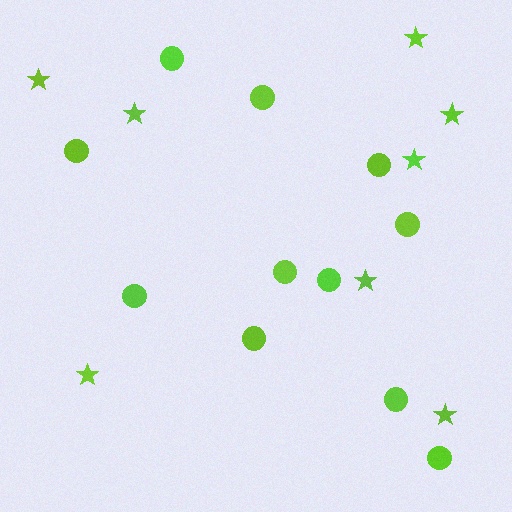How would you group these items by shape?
There are 2 groups: one group of circles (11) and one group of stars (8).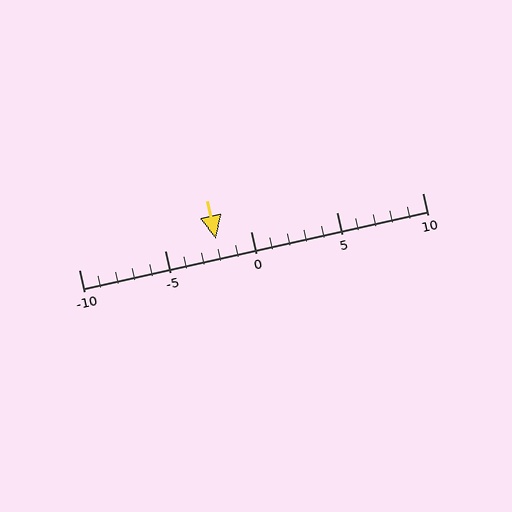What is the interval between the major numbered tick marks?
The major tick marks are spaced 5 units apart.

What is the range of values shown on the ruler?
The ruler shows values from -10 to 10.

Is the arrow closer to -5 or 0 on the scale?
The arrow is closer to 0.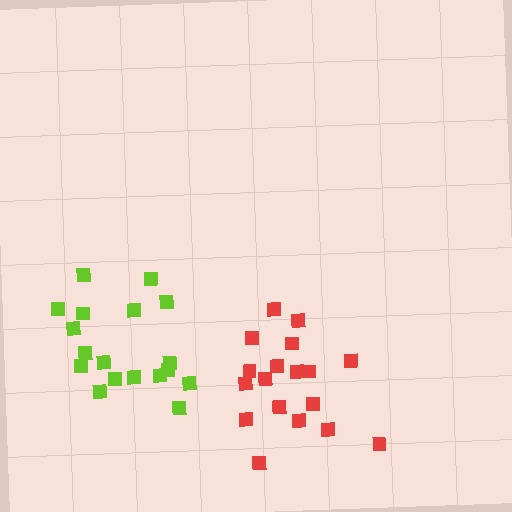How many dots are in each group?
Group 1: 18 dots, Group 2: 18 dots (36 total).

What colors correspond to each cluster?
The clusters are colored: red, lime.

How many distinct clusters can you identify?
There are 2 distinct clusters.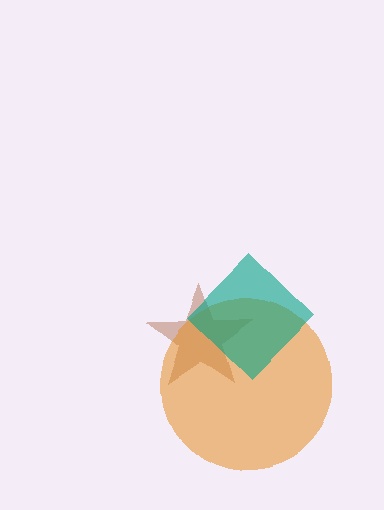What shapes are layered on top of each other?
The layered shapes are: a brown star, an orange circle, a teal diamond.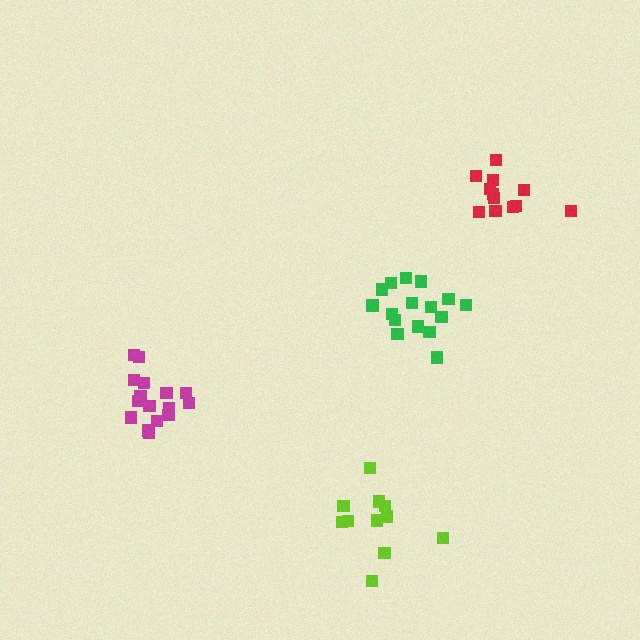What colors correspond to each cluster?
The clusters are colored: red, lime, magenta, green.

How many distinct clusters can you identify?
There are 4 distinct clusters.